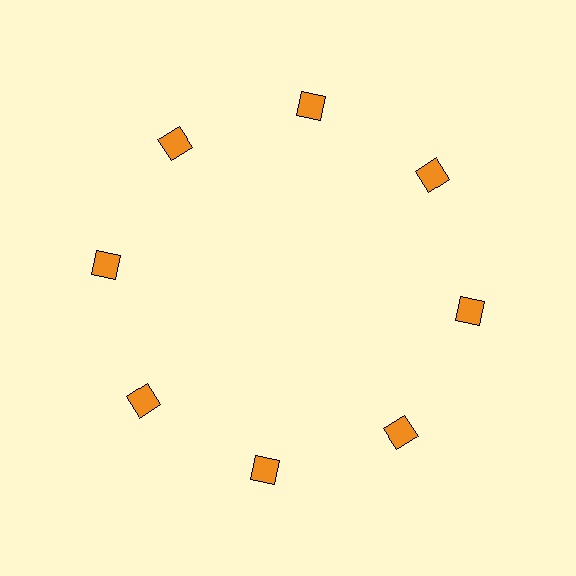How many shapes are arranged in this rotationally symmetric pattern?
There are 8 shapes, arranged in 8 groups of 1.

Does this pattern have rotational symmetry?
Yes, this pattern has 8-fold rotational symmetry. It looks the same after rotating 45 degrees around the center.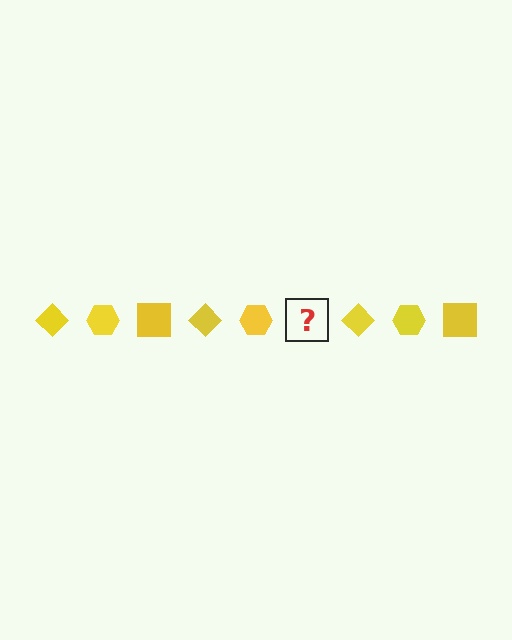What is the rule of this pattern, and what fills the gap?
The rule is that the pattern cycles through diamond, hexagon, square shapes in yellow. The gap should be filled with a yellow square.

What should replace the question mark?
The question mark should be replaced with a yellow square.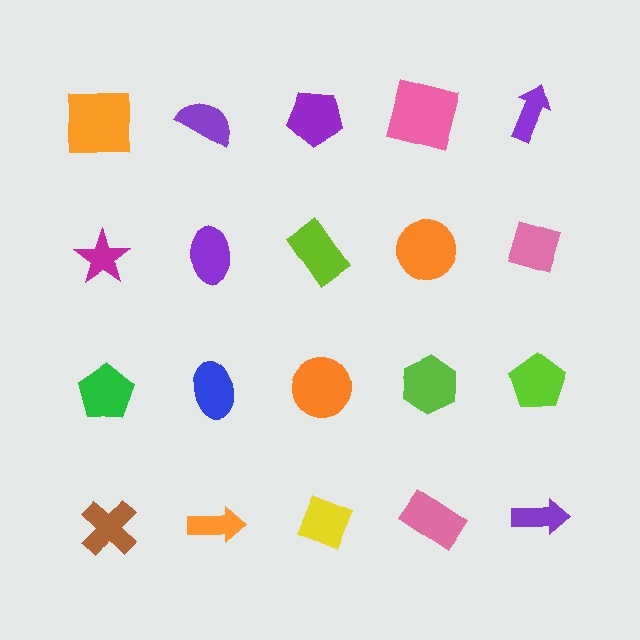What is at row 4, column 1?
A brown cross.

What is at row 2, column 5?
A pink diamond.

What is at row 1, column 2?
A purple semicircle.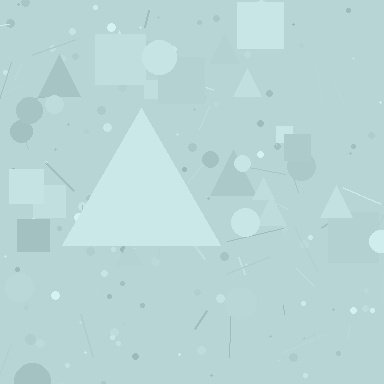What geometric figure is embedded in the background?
A triangle is embedded in the background.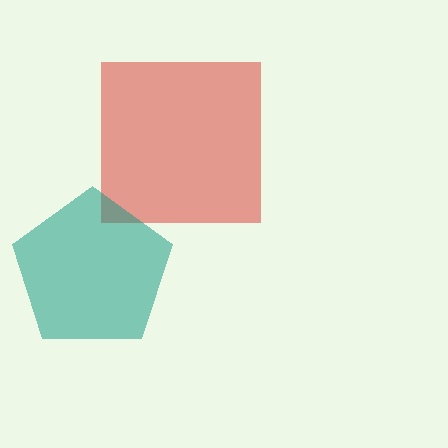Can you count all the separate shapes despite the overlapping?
Yes, there are 2 separate shapes.